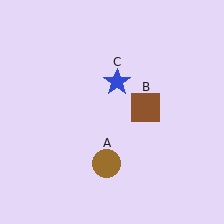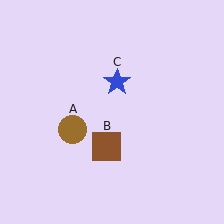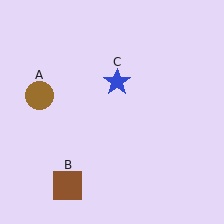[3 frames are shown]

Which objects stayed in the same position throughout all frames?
Blue star (object C) remained stationary.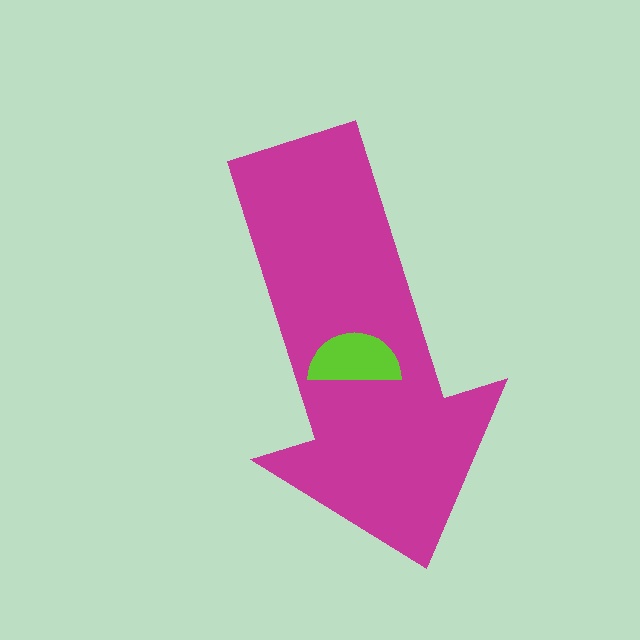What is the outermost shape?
The magenta arrow.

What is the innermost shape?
The lime semicircle.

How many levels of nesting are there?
2.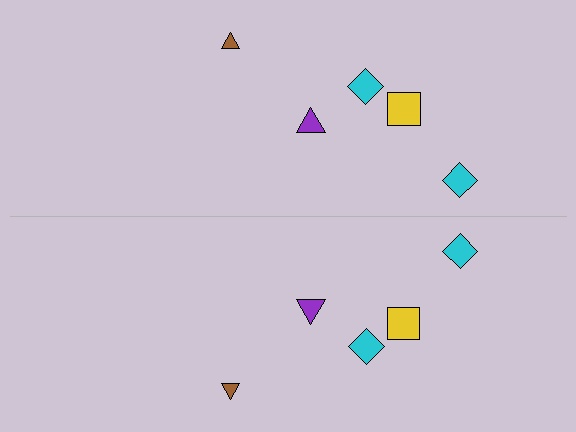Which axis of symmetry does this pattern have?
The pattern has a horizontal axis of symmetry running through the center of the image.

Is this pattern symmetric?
Yes, this pattern has bilateral (reflection) symmetry.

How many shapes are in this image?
There are 10 shapes in this image.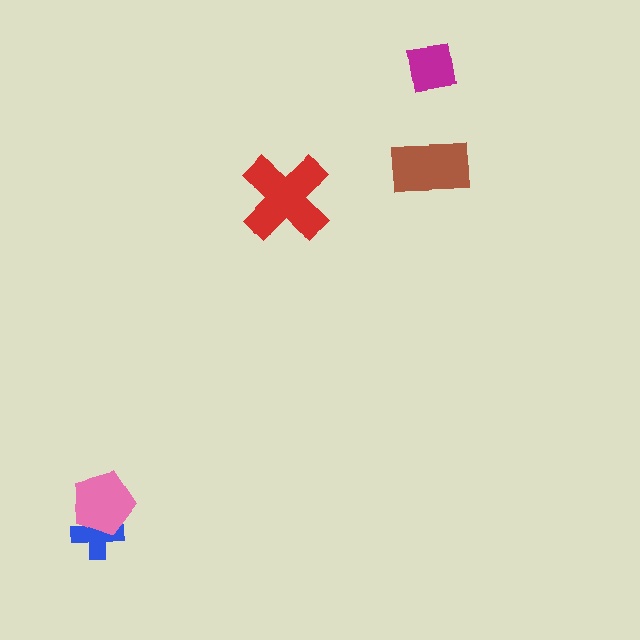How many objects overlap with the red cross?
0 objects overlap with the red cross.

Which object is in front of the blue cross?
The pink pentagon is in front of the blue cross.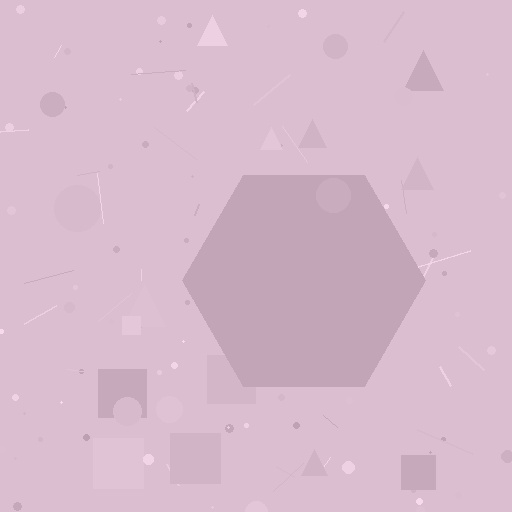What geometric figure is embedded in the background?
A hexagon is embedded in the background.